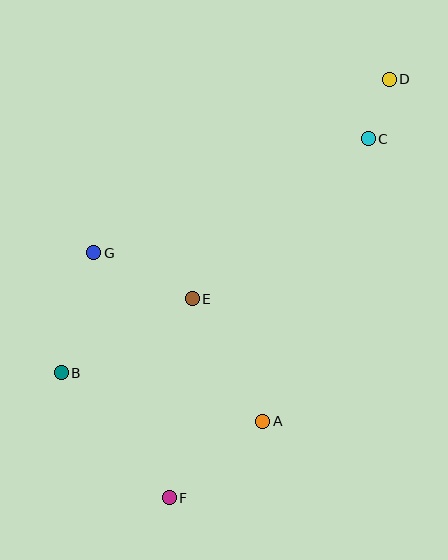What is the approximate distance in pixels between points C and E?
The distance between C and E is approximately 238 pixels.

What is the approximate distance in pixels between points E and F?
The distance between E and F is approximately 200 pixels.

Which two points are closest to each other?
Points C and D are closest to each other.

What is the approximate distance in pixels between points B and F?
The distance between B and F is approximately 165 pixels.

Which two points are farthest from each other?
Points D and F are farthest from each other.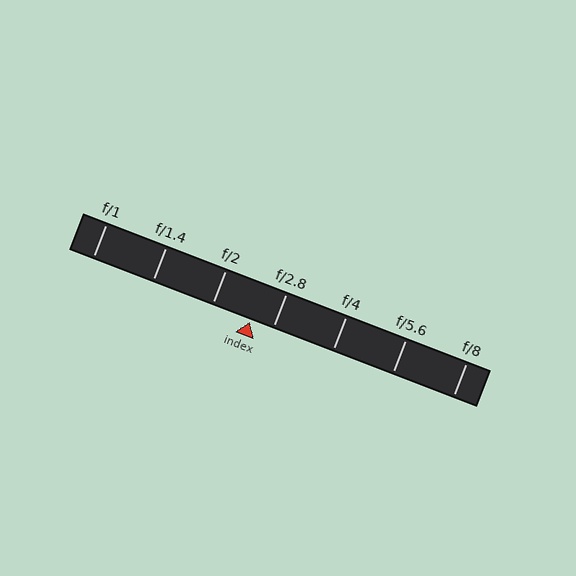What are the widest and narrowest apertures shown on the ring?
The widest aperture shown is f/1 and the narrowest is f/8.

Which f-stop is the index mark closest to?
The index mark is closest to f/2.8.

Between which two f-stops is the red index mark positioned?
The index mark is between f/2 and f/2.8.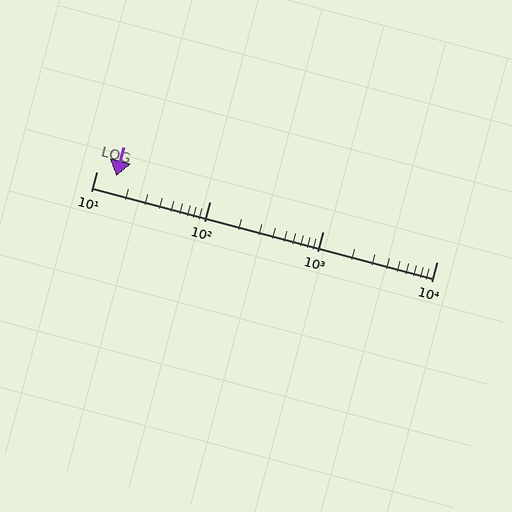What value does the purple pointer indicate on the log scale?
The pointer indicates approximately 15.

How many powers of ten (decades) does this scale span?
The scale spans 3 decades, from 10 to 10000.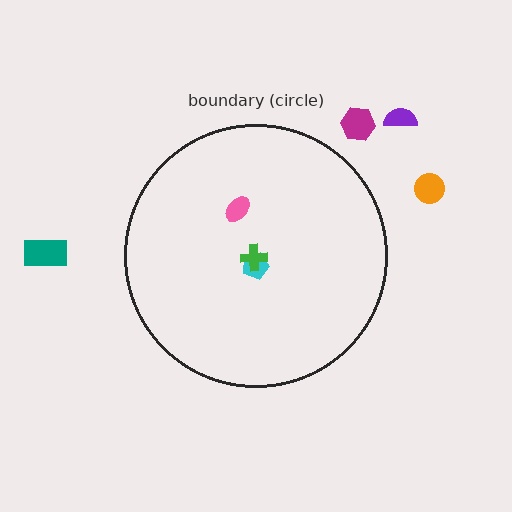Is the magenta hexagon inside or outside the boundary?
Outside.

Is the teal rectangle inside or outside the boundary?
Outside.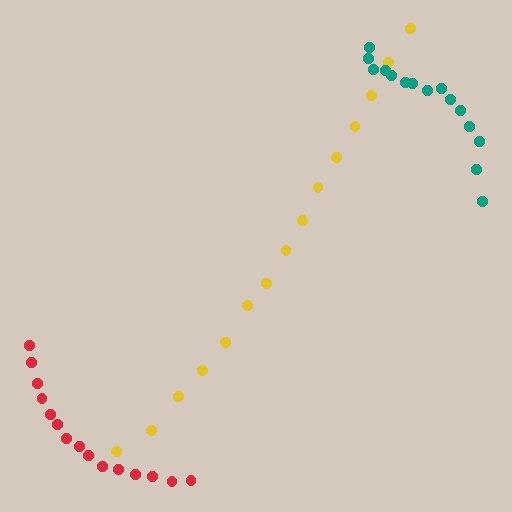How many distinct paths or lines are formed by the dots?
There are 3 distinct paths.